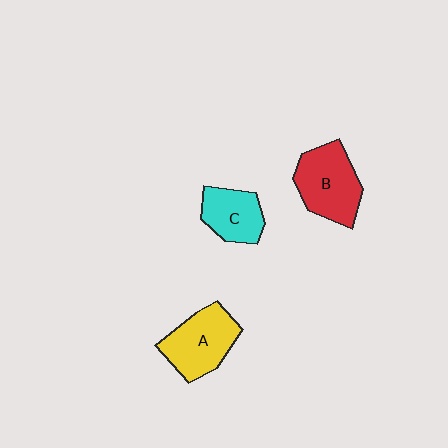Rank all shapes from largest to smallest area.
From largest to smallest: B (red), A (yellow), C (cyan).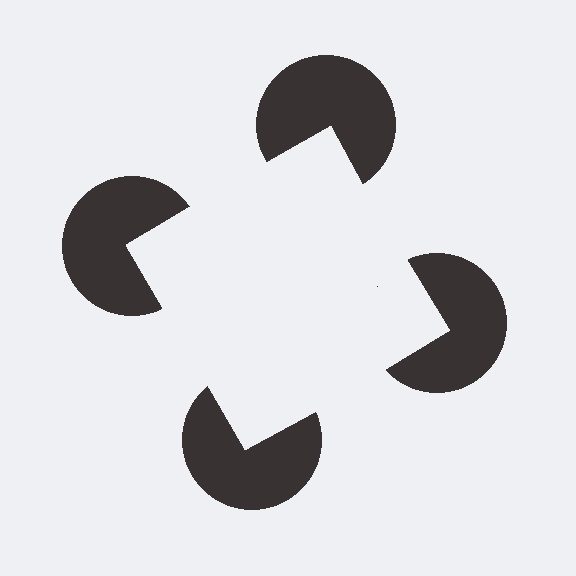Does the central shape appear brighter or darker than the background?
It typically appears slightly brighter than the background, even though no actual brightness change is drawn.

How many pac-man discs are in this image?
There are 4 — one at each vertex of the illusory square.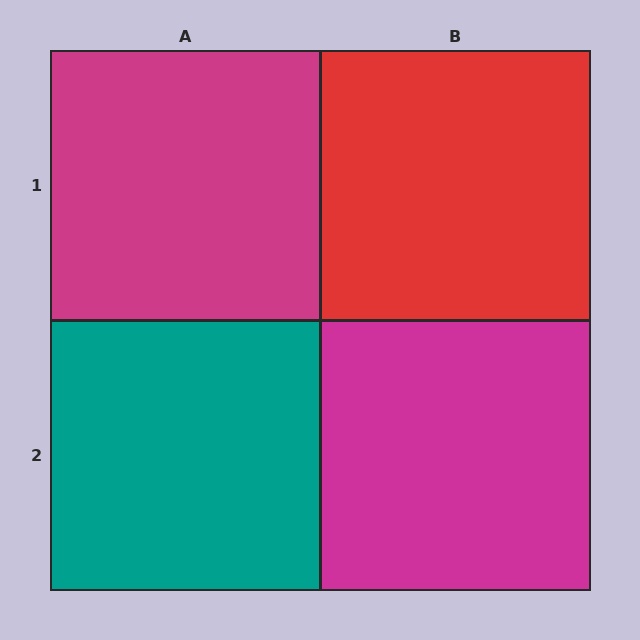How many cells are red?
1 cell is red.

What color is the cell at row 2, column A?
Teal.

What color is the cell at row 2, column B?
Magenta.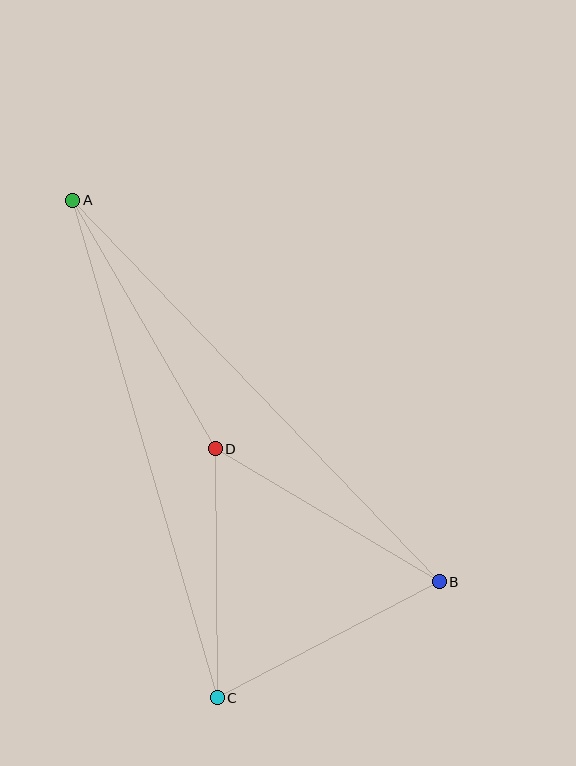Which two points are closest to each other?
Points C and D are closest to each other.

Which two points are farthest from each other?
Points A and B are farthest from each other.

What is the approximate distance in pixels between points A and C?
The distance between A and C is approximately 518 pixels.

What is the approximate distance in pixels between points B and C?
The distance between B and C is approximately 251 pixels.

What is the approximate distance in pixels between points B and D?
The distance between B and D is approximately 261 pixels.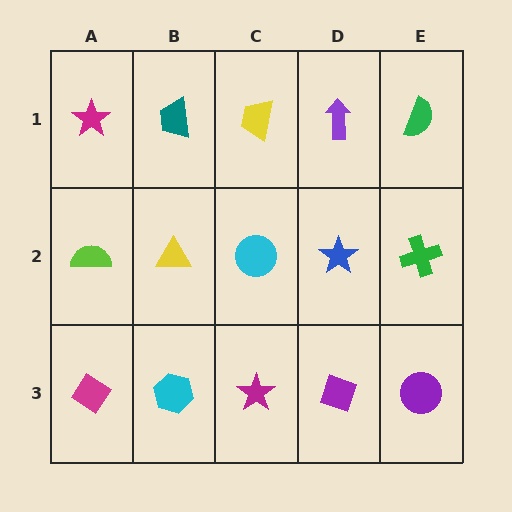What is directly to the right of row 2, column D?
A green cross.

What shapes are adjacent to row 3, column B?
A yellow triangle (row 2, column B), a magenta diamond (row 3, column A), a magenta star (row 3, column C).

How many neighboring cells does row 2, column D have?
4.